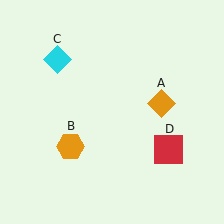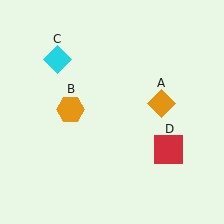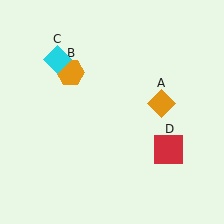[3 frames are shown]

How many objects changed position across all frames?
1 object changed position: orange hexagon (object B).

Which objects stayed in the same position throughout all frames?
Orange diamond (object A) and cyan diamond (object C) and red square (object D) remained stationary.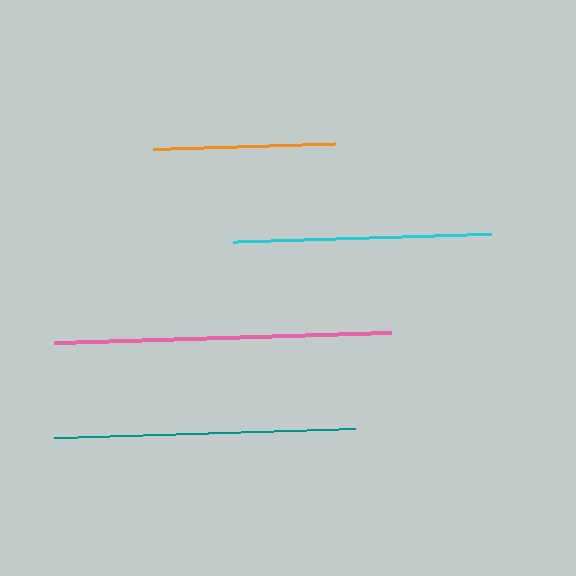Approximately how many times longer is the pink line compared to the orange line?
The pink line is approximately 1.9 times the length of the orange line.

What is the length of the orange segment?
The orange segment is approximately 182 pixels long.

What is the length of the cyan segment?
The cyan segment is approximately 259 pixels long.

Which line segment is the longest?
The pink line is the longest at approximately 338 pixels.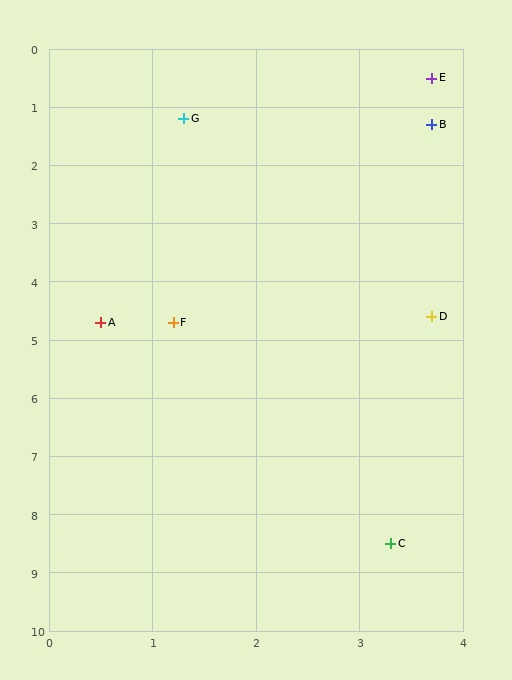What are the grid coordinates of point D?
Point D is at approximately (3.7, 4.6).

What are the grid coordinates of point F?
Point F is at approximately (1.2, 4.7).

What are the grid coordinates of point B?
Point B is at approximately (3.7, 1.3).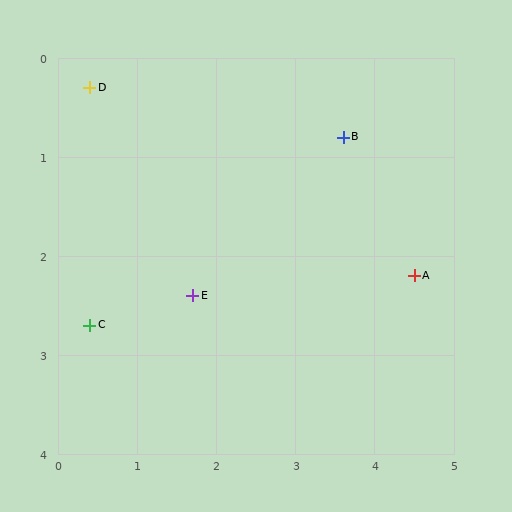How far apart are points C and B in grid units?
Points C and B are about 3.7 grid units apart.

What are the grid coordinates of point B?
Point B is at approximately (3.6, 0.8).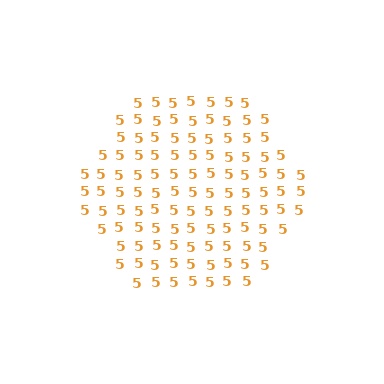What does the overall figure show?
The overall figure shows a hexagon.